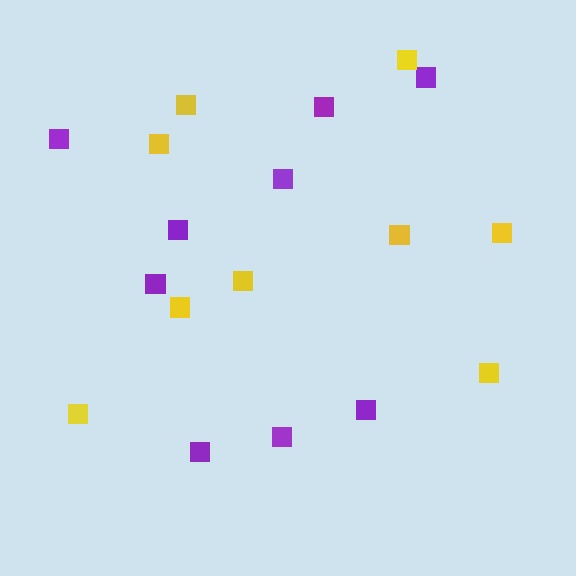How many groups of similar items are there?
There are 2 groups: one group of purple squares (9) and one group of yellow squares (9).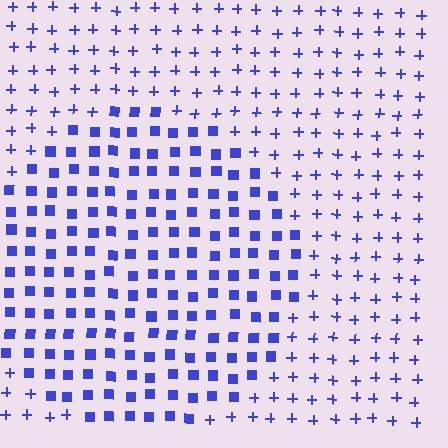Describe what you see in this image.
The image is filled with small blue elements arranged in a uniform grid. A circle-shaped region contains squares, while the surrounding area contains plus signs. The boundary is defined purely by the change in element shape.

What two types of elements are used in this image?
The image uses squares inside the circle region and plus signs outside it.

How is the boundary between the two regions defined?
The boundary is defined by a change in element shape: squares inside vs. plus signs outside. All elements share the same color and spacing.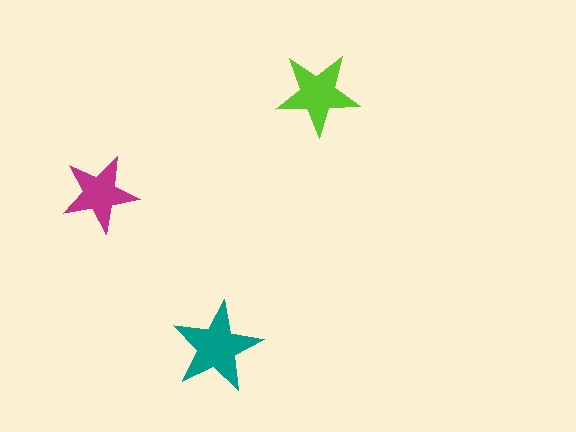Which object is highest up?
The lime star is topmost.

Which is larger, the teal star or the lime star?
The teal one.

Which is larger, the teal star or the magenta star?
The teal one.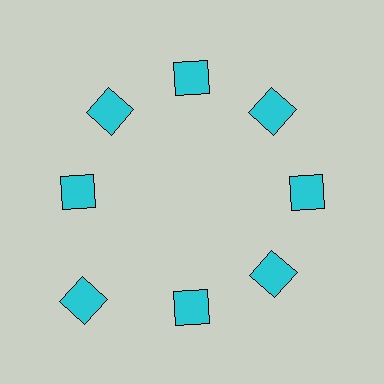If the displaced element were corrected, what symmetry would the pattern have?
It would have 8-fold rotational symmetry — the pattern would map onto itself every 45 degrees.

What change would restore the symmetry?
The symmetry would be restored by moving it inward, back onto the ring so that all 8 squares sit at equal angles and equal distance from the center.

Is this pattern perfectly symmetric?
No. The 8 cyan squares are arranged in a ring, but one element near the 8 o'clock position is pushed outward from the center, breaking the 8-fold rotational symmetry.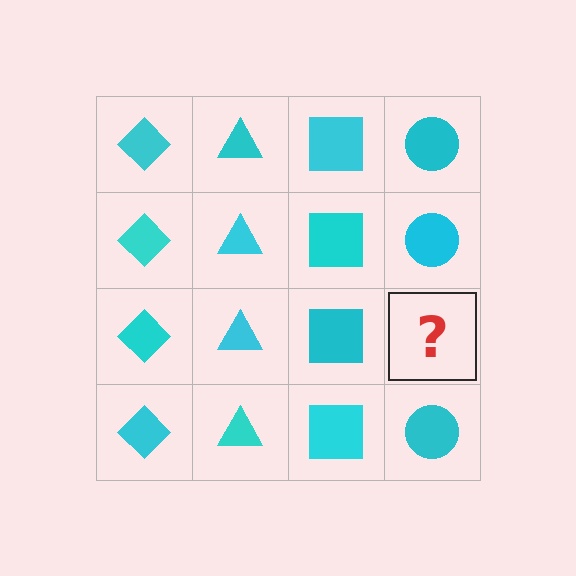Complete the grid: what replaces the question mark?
The question mark should be replaced with a cyan circle.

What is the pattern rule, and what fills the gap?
The rule is that each column has a consistent shape. The gap should be filled with a cyan circle.